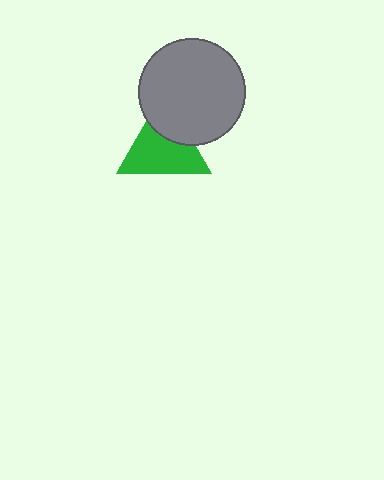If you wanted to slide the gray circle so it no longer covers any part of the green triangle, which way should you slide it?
Slide it up — that is the most direct way to separate the two shapes.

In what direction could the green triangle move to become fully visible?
The green triangle could move down. That would shift it out from behind the gray circle entirely.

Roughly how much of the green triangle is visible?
Most of it is visible (roughly 69%).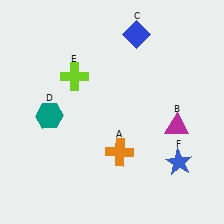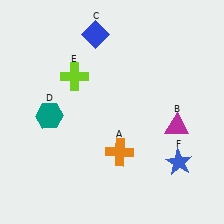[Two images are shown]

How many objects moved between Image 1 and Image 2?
1 object moved between the two images.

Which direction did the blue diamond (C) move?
The blue diamond (C) moved left.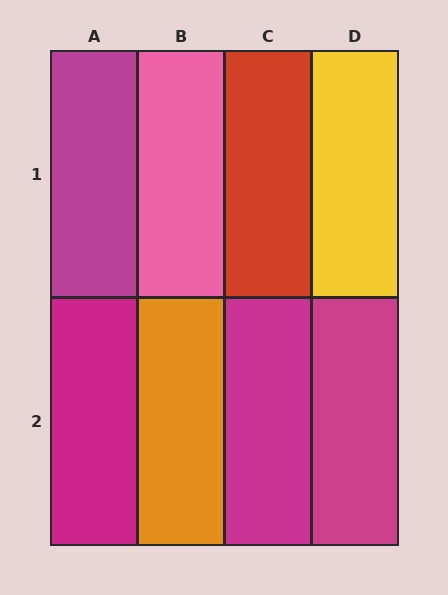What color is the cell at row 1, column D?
Yellow.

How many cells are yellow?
1 cell is yellow.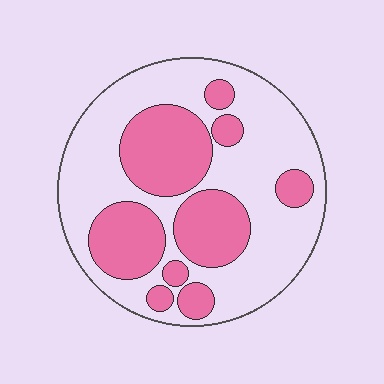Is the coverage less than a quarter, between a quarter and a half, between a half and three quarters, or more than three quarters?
Between a quarter and a half.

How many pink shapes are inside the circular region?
9.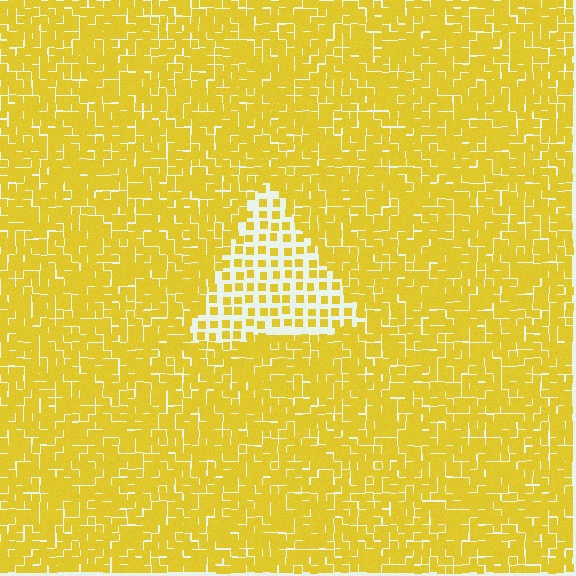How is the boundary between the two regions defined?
The boundary is defined by a change in element density (approximately 2.4x ratio). All elements are the same color, size, and shape.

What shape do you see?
I see a triangle.